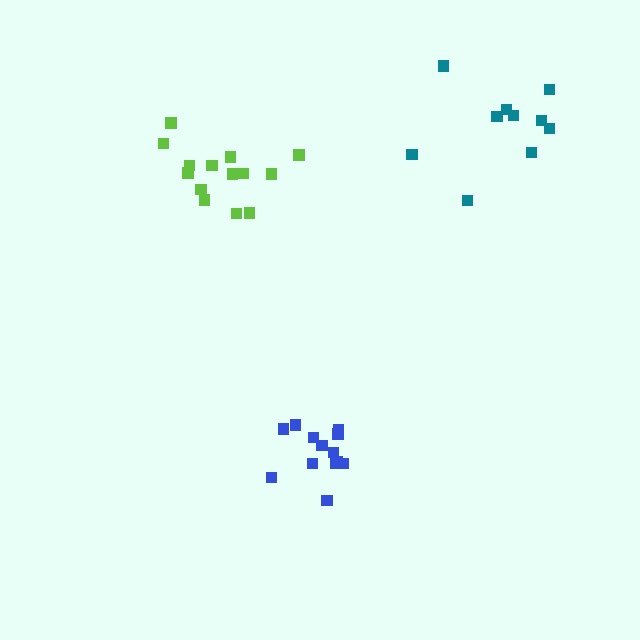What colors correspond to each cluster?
The clusters are colored: lime, teal, blue.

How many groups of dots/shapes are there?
There are 3 groups.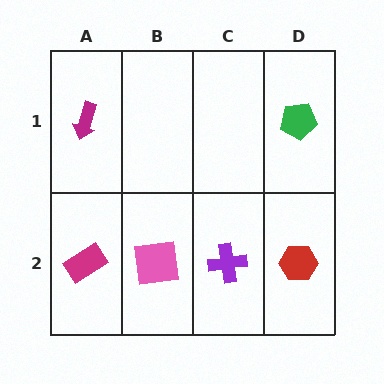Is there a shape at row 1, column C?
No, that cell is empty.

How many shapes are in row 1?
2 shapes.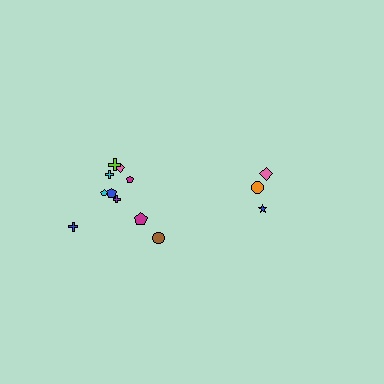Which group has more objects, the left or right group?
The left group.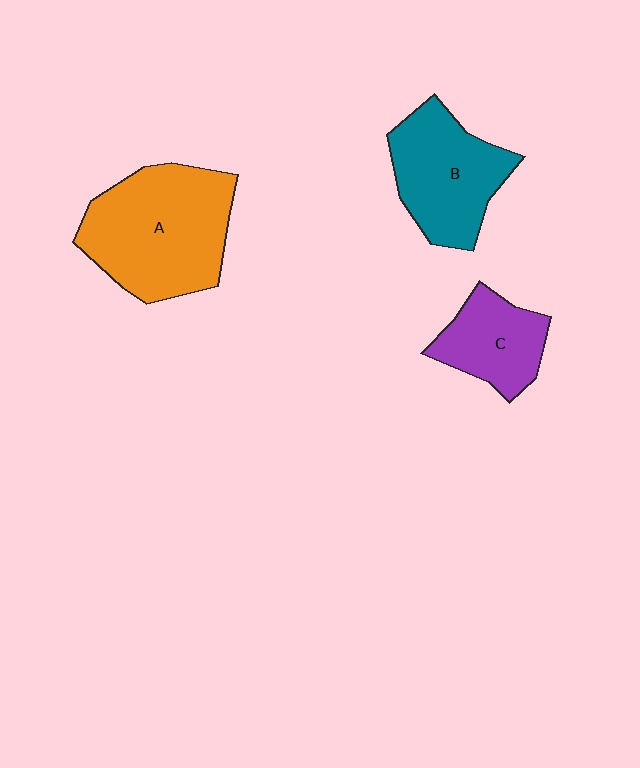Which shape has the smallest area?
Shape C (purple).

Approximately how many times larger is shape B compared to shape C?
Approximately 1.4 times.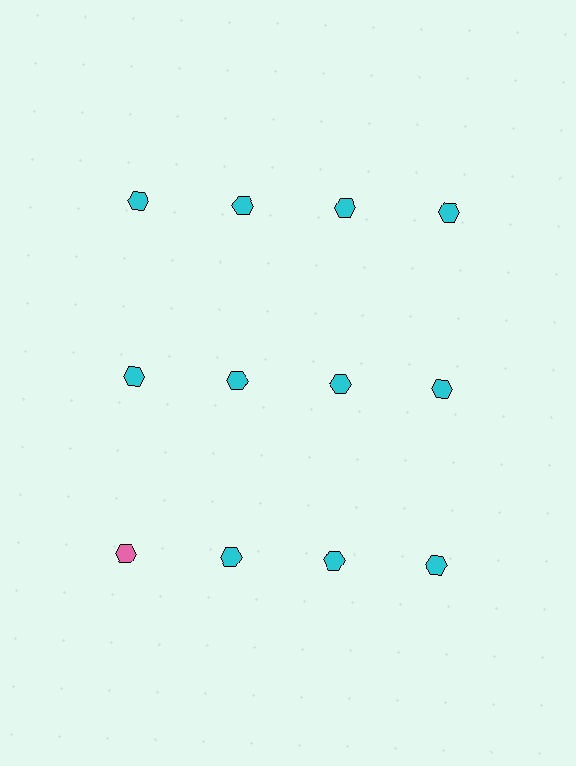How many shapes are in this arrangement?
There are 12 shapes arranged in a grid pattern.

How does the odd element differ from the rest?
It has a different color: pink instead of cyan.